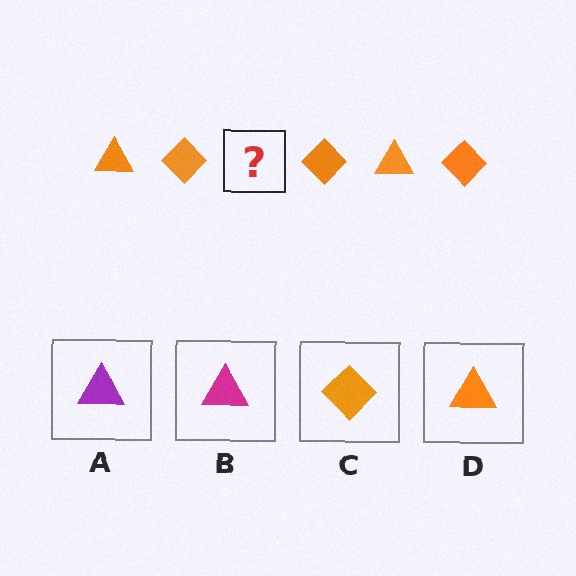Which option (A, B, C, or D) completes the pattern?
D.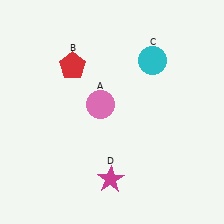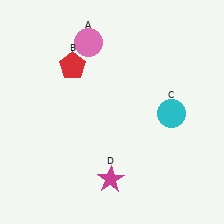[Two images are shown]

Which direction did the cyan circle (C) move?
The cyan circle (C) moved down.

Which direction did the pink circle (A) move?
The pink circle (A) moved up.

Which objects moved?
The objects that moved are: the pink circle (A), the cyan circle (C).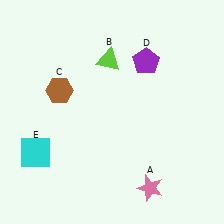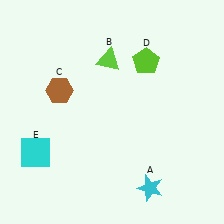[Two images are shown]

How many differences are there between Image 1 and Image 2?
There are 2 differences between the two images.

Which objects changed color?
A changed from pink to cyan. D changed from purple to lime.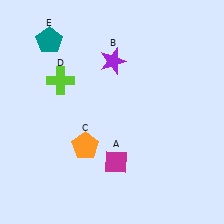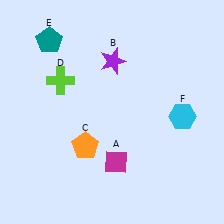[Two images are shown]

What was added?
A cyan hexagon (F) was added in Image 2.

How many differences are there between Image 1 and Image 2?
There is 1 difference between the two images.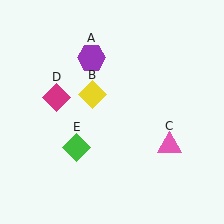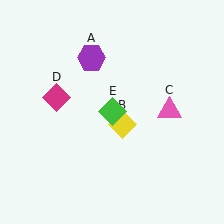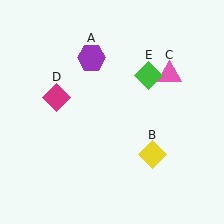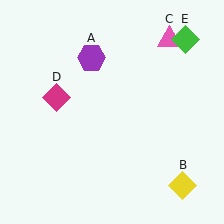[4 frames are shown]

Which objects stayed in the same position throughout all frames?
Purple hexagon (object A) and magenta diamond (object D) remained stationary.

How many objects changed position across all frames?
3 objects changed position: yellow diamond (object B), pink triangle (object C), green diamond (object E).